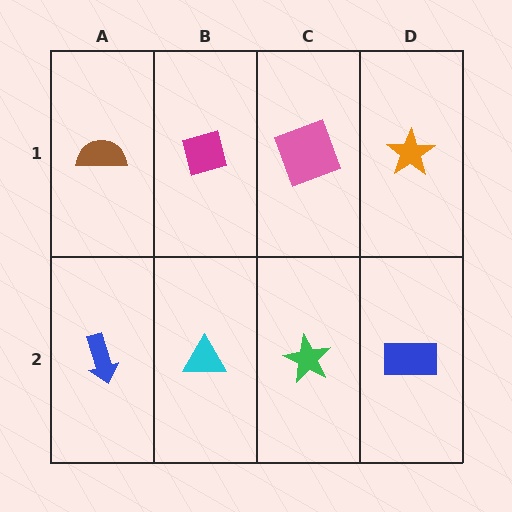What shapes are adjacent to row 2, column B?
A magenta diamond (row 1, column B), a blue arrow (row 2, column A), a green star (row 2, column C).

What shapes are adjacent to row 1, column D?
A blue rectangle (row 2, column D), a pink square (row 1, column C).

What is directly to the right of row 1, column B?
A pink square.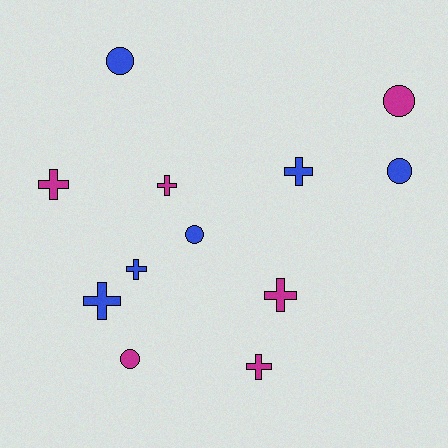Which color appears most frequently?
Blue, with 6 objects.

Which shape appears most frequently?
Cross, with 7 objects.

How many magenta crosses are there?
There are 4 magenta crosses.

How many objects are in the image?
There are 12 objects.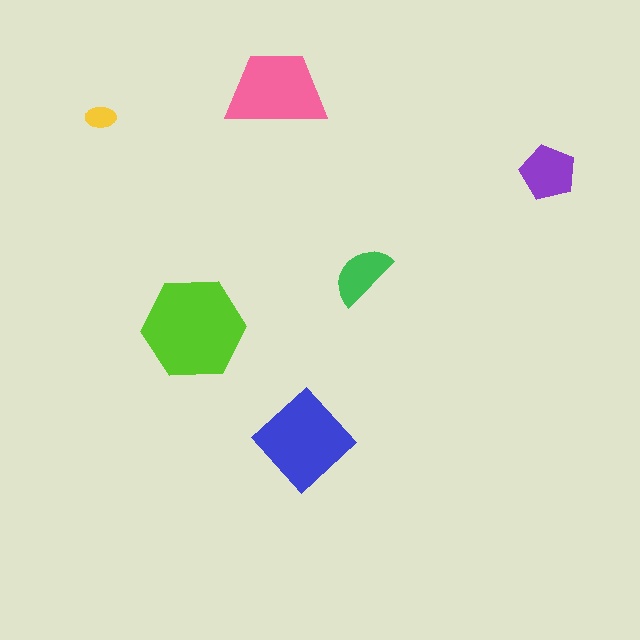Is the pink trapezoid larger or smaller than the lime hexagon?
Smaller.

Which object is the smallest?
The yellow ellipse.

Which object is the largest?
The lime hexagon.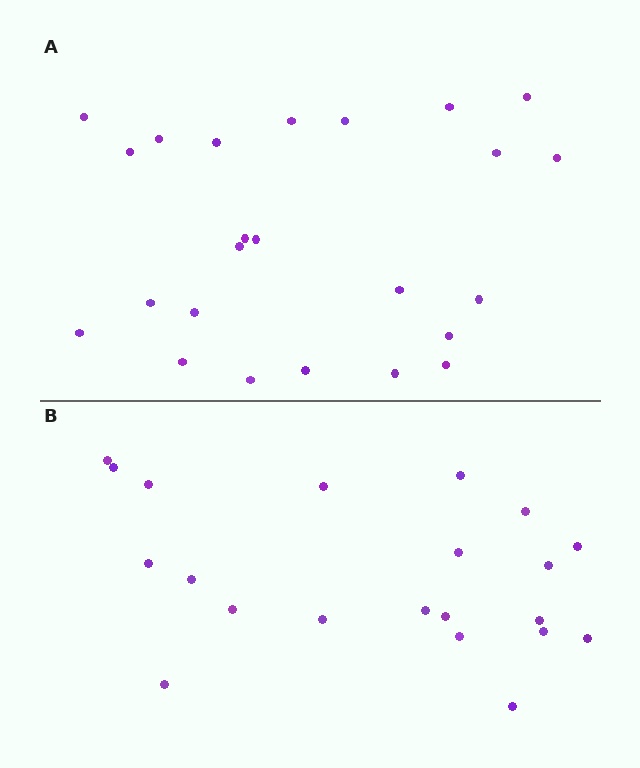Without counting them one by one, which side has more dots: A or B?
Region A (the top region) has more dots.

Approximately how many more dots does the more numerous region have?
Region A has just a few more — roughly 2 or 3 more dots than region B.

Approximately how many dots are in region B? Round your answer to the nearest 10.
About 20 dots. (The exact count is 21, which rounds to 20.)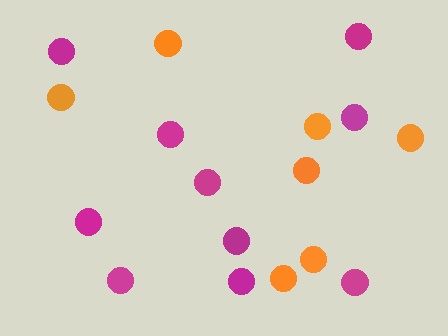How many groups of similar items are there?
There are 2 groups: one group of magenta circles (10) and one group of orange circles (7).